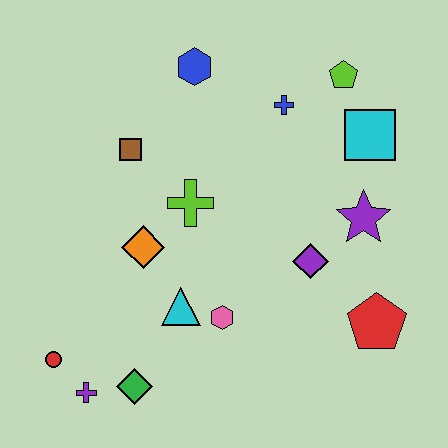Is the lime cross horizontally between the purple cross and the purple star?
Yes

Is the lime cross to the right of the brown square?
Yes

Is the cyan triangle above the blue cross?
No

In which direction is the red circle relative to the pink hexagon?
The red circle is to the left of the pink hexagon.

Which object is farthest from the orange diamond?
The lime pentagon is farthest from the orange diamond.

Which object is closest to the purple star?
The purple diamond is closest to the purple star.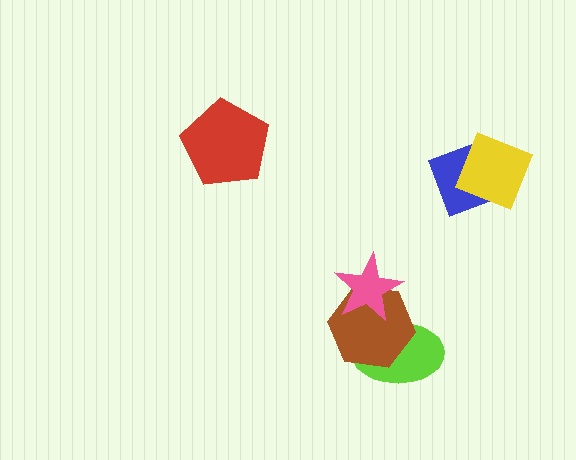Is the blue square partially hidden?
Yes, it is partially covered by another shape.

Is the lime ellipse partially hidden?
Yes, it is partially covered by another shape.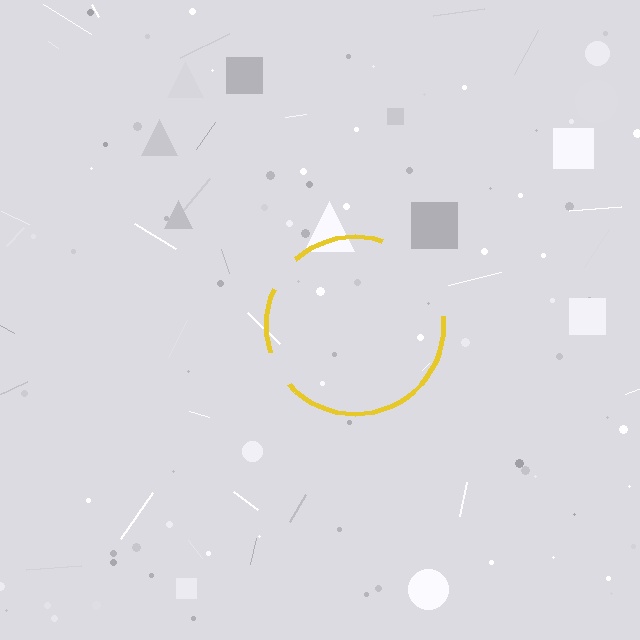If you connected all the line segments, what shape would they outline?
They would outline a circle.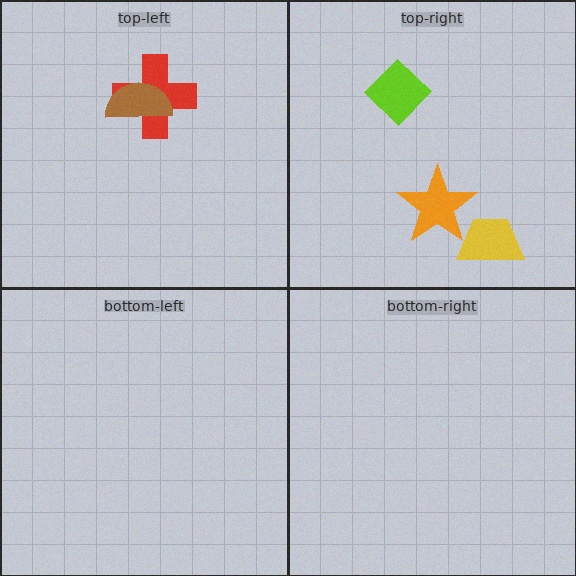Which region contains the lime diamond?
The top-right region.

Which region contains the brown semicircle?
The top-left region.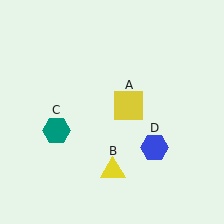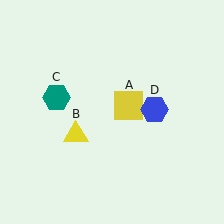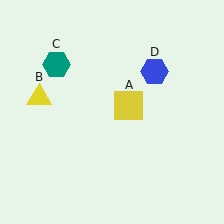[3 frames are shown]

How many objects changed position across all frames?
3 objects changed position: yellow triangle (object B), teal hexagon (object C), blue hexagon (object D).